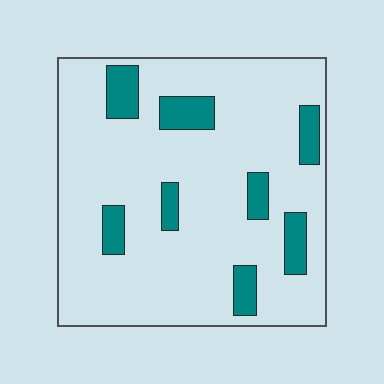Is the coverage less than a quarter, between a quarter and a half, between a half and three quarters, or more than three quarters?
Less than a quarter.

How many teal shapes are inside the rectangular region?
8.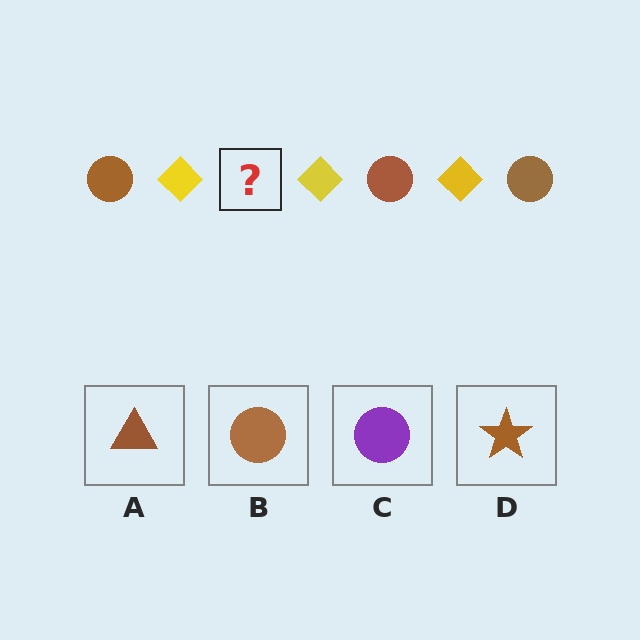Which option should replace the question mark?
Option B.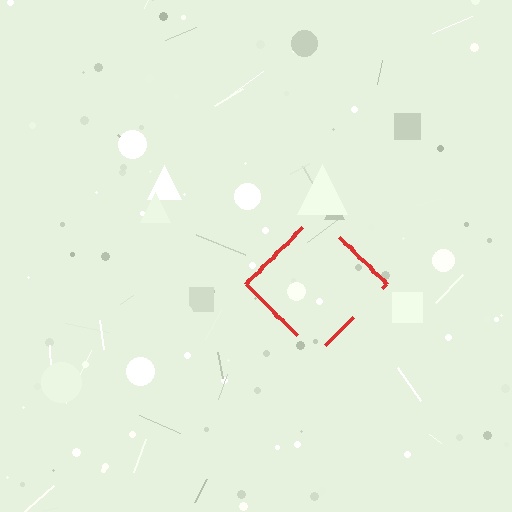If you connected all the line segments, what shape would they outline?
They would outline a diamond.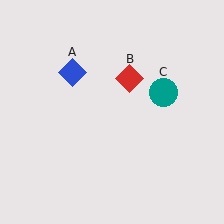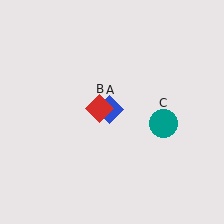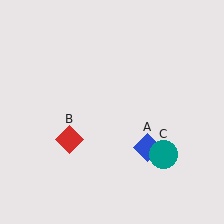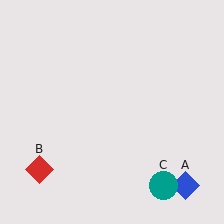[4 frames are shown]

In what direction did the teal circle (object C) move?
The teal circle (object C) moved down.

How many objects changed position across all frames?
3 objects changed position: blue diamond (object A), red diamond (object B), teal circle (object C).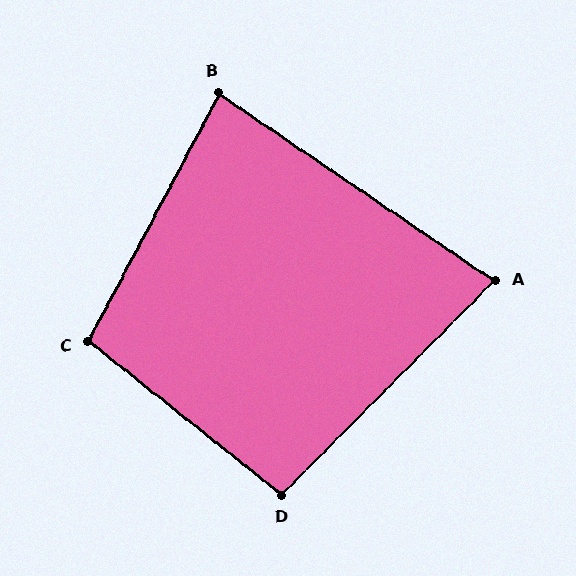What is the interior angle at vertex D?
Approximately 96 degrees (obtuse).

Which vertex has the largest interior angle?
C, at approximately 101 degrees.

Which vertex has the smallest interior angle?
A, at approximately 79 degrees.